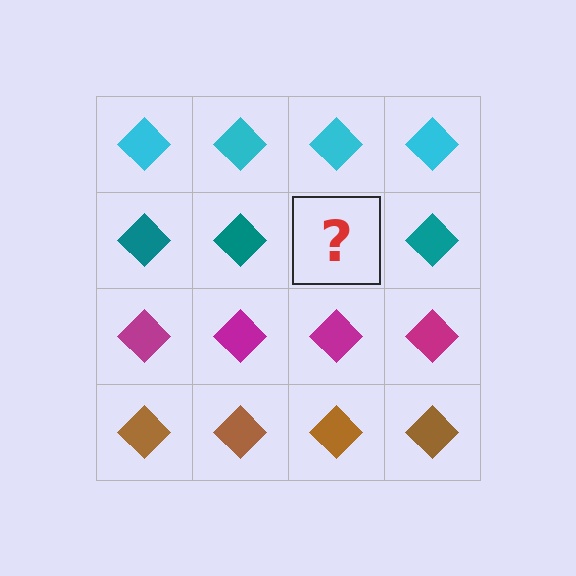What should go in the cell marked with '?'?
The missing cell should contain a teal diamond.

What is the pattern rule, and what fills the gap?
The rule is that each row has a consistent color. The gap should be filled with a teal diamond.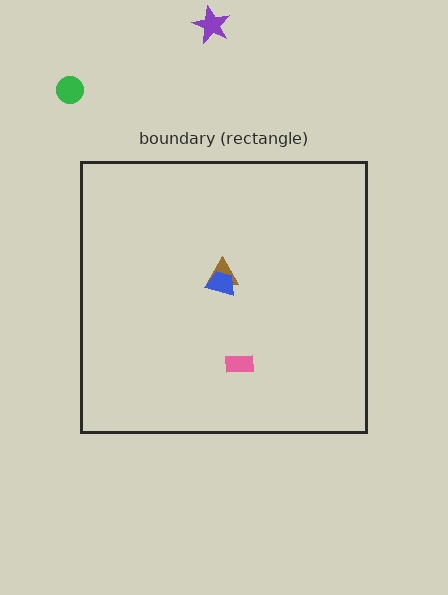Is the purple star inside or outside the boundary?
Outside.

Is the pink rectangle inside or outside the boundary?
Inside.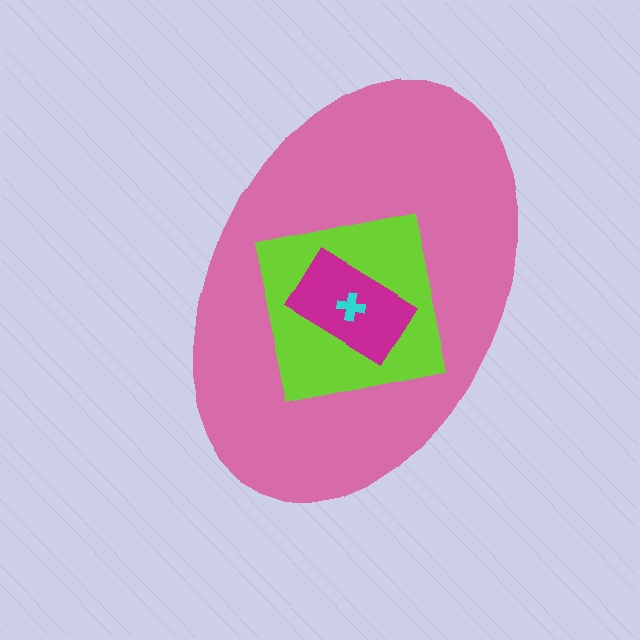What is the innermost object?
The cyan cross.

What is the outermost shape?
The pink ellipse.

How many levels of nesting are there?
4.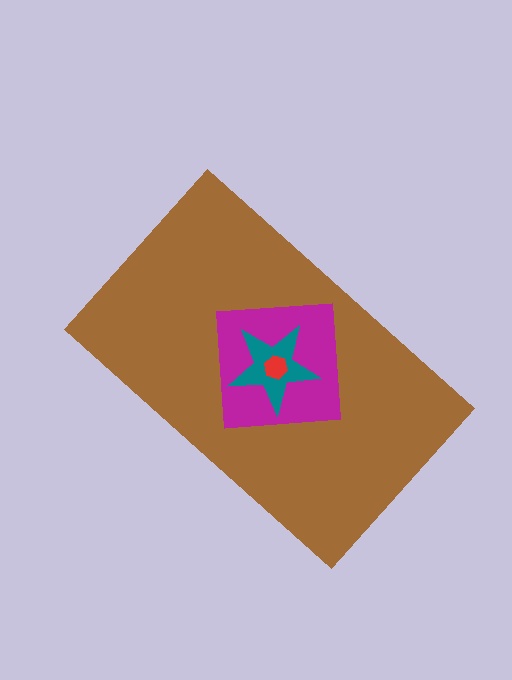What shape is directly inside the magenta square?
The teal star.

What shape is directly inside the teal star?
The red hexagon.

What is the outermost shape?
The brown rectangle.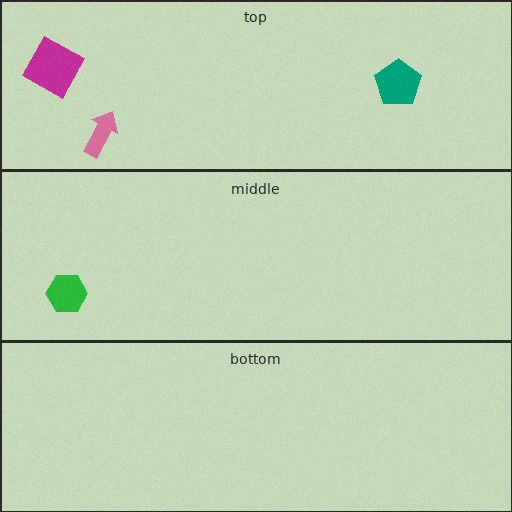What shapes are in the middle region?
The green hexagon.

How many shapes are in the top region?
3.